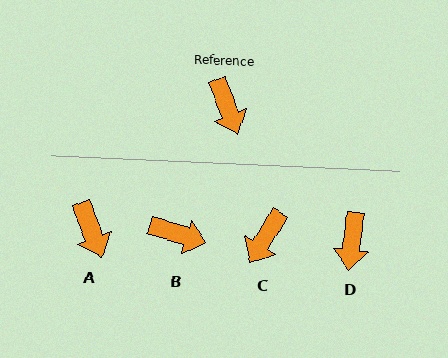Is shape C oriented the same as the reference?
No, it is off by about 53 degrees.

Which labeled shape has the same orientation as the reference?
A.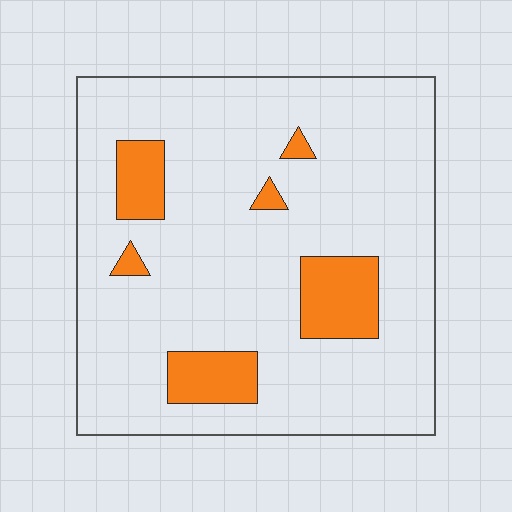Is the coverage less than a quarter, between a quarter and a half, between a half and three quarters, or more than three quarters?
Less than a quarter.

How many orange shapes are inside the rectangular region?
6.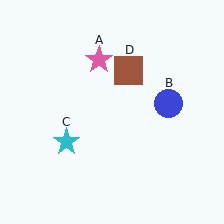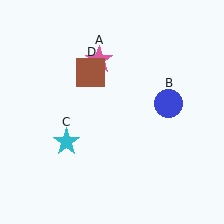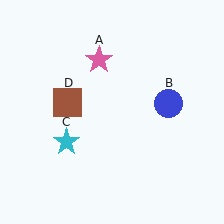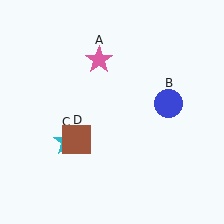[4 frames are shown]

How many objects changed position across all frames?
1 object changed position: brown square (object D).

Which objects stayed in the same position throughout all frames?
Pink star (object A) and blue circle (object B) and cyan star (object C) remained stationary.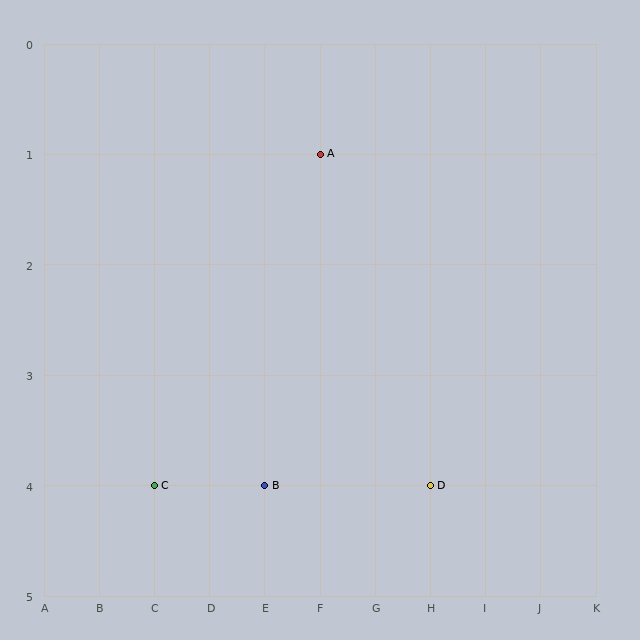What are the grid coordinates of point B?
Point B is at grid coordinates (E, 4).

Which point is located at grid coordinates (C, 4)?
Point C is at (C, 4).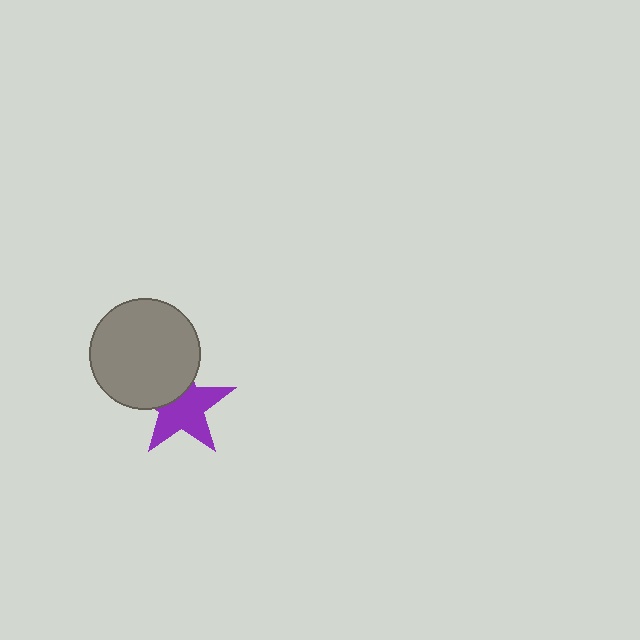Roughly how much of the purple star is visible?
Most of it is visible (roughly 66%).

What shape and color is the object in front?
The object in front is a gray circle.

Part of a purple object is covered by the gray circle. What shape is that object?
It is a star.